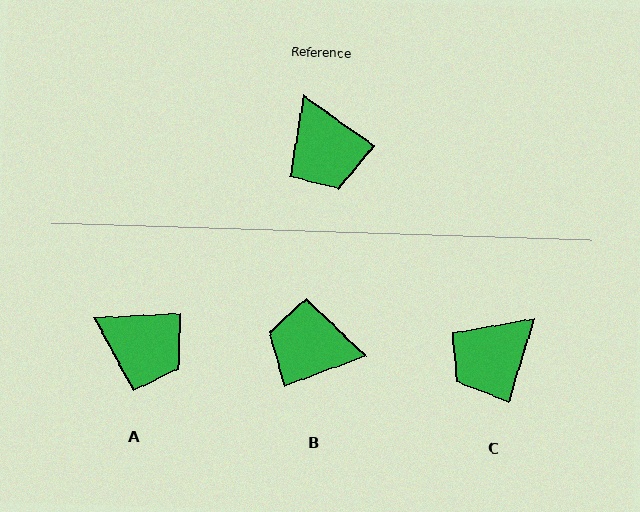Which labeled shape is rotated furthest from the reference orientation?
B, about 124 degrees away.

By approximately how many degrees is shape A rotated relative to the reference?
Approximately 38 degrees counter-clockwise.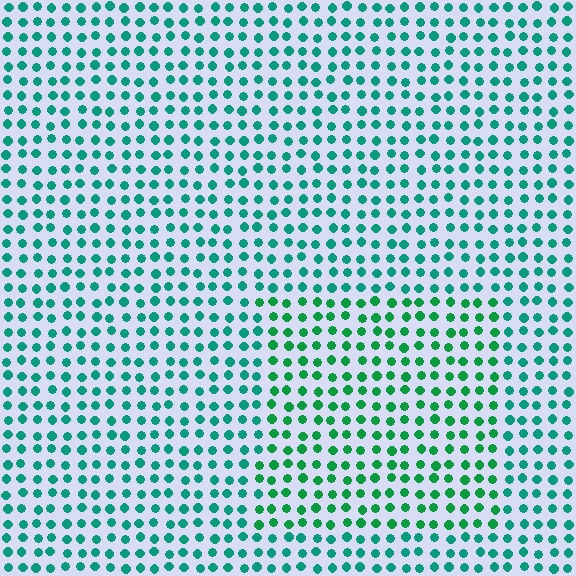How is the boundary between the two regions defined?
The boundary is defined purely by a slight shift in hue (about 26 degrees). Spacing, size, and orientation are identical on both sides.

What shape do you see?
I see a rectangle.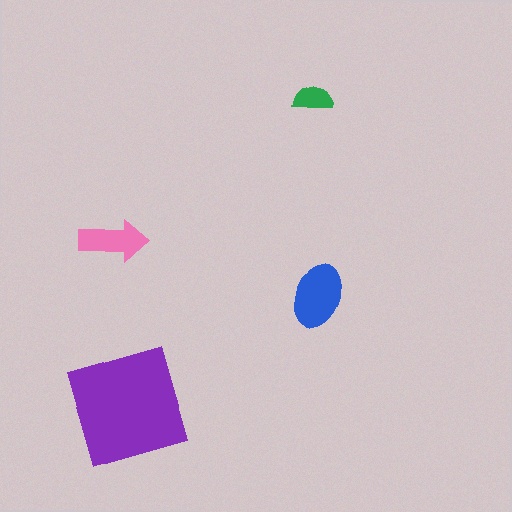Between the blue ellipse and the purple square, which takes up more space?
The purple square.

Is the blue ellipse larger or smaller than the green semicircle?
Larger.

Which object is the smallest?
The green semicircle.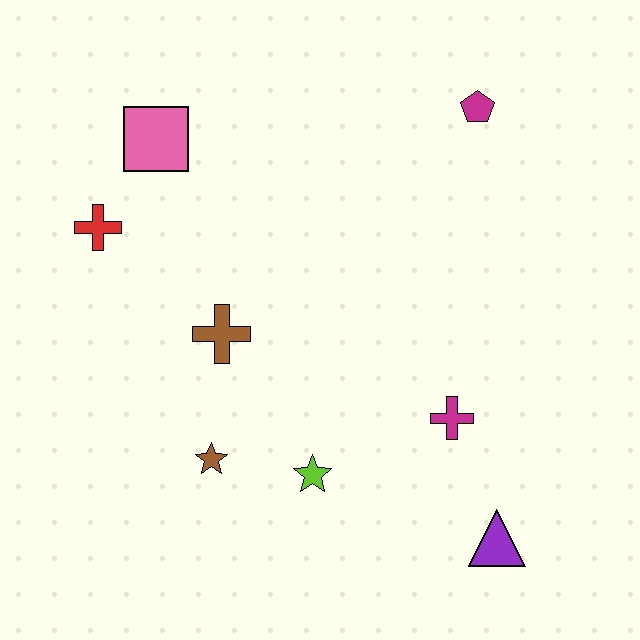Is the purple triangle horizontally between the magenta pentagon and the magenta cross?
No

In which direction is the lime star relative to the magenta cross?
The lime star is to the left of the magenta cross.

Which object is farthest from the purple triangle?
The pink square is farthest from the purple triangle.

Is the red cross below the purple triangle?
No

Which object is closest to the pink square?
The red cross is closest to the pink square.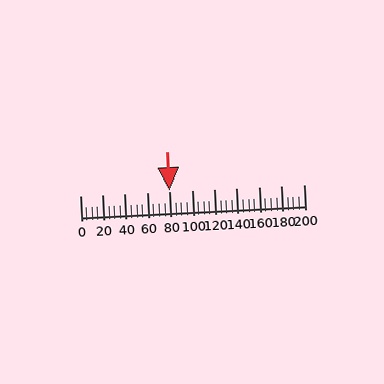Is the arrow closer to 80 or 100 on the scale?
The arrow is closer to 80.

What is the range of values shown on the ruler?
The ruler shows values from 0 to 200.